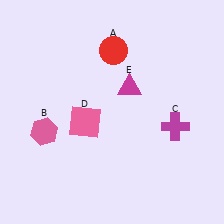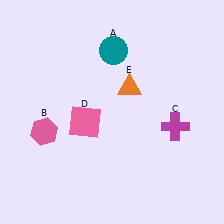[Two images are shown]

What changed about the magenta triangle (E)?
In Image 1, E is magenta. In Image 2, it changed to orange.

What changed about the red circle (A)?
In Image 1, A is red. In Image 2, it changed to teal.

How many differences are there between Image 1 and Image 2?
There are 2 differences between the two images.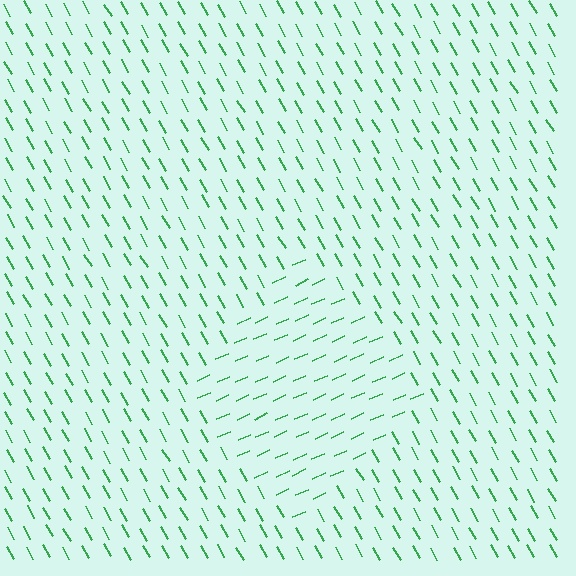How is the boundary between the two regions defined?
The boundary is defined purely by a change in line orientation (approximately 84 degrees difference). All lines are the same color and thickness.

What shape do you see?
I see a diamond.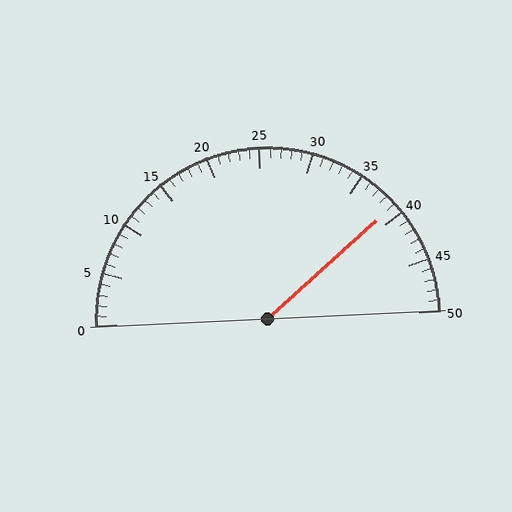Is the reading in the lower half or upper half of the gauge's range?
The reading is in the upper half of the range (0 to 50).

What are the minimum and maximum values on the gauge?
The gauge ranges from 0 to 50.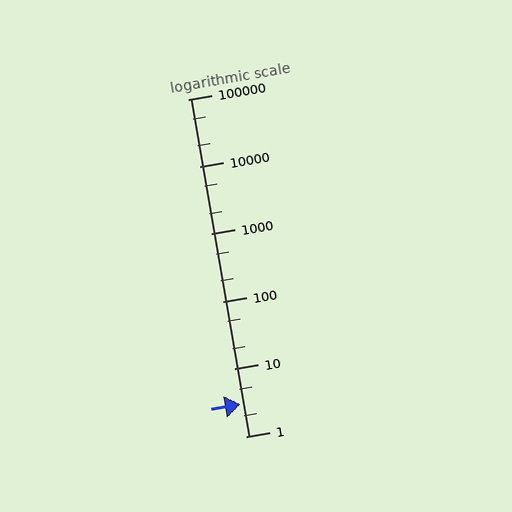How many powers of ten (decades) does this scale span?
The scale spans 5 decades, from 1 to 100000.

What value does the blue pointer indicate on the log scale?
The pointer indicates approximately 3.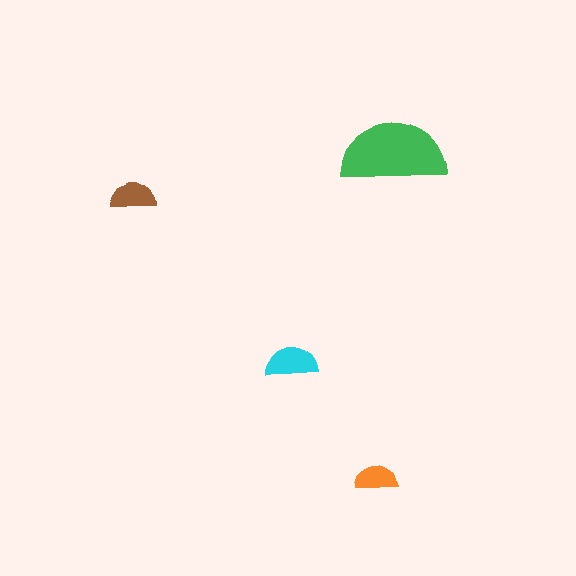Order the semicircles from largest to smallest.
the green one, the cyan one, the brown one, the orange one.